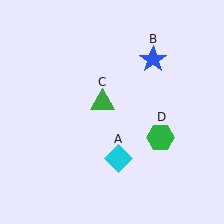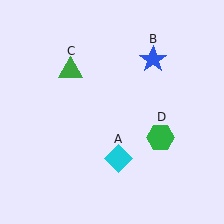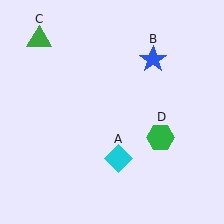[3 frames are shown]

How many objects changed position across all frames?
1 object changed position: green triangle (object C).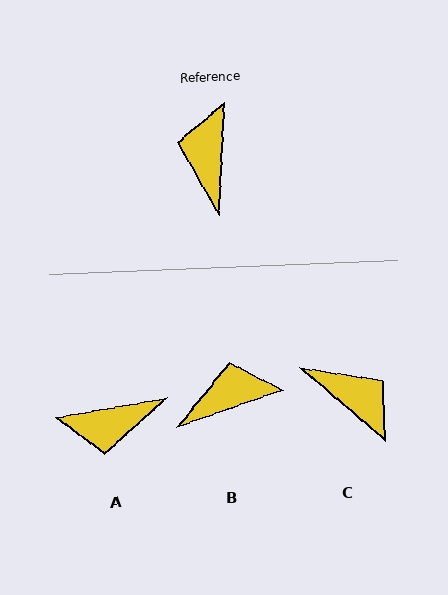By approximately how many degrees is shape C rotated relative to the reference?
Approximately 129 degrees clockwise.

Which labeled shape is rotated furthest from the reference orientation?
C, about 129 degrees away.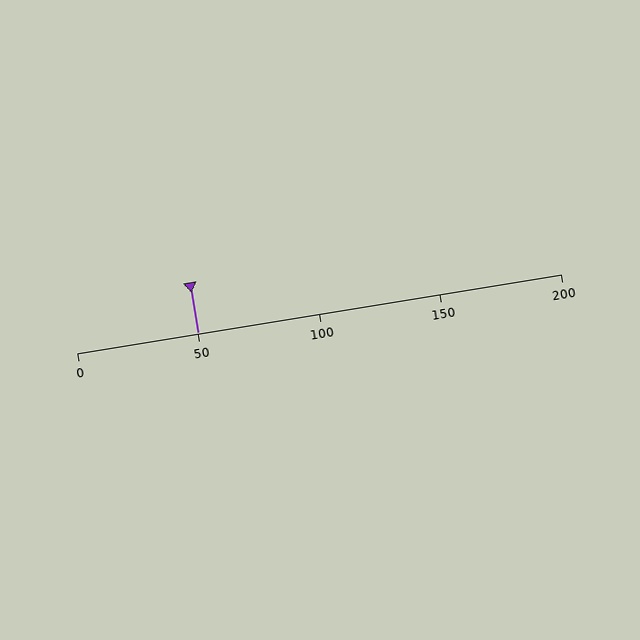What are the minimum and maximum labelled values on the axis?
The axis runs from 0 to 200.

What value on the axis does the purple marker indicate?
The marker indicates approximately 50.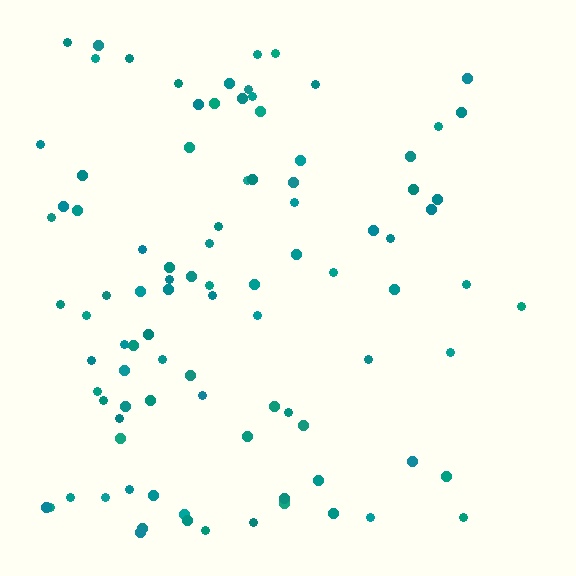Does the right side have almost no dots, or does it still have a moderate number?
Still a moderate number, just noticeably fewer than the left.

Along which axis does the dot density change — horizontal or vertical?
Horizontal.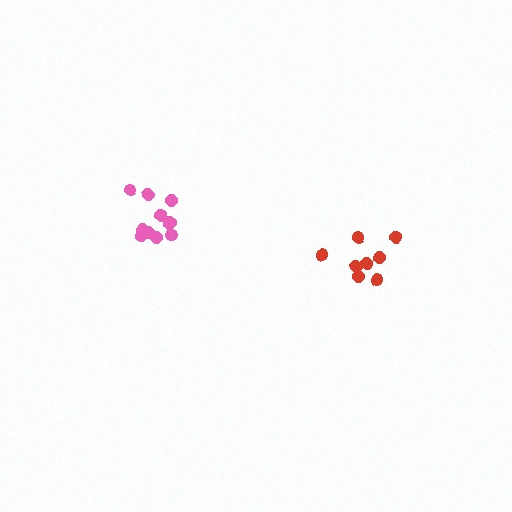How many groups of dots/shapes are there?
There are 2 groups.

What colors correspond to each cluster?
The clusters are colored: red, pink.